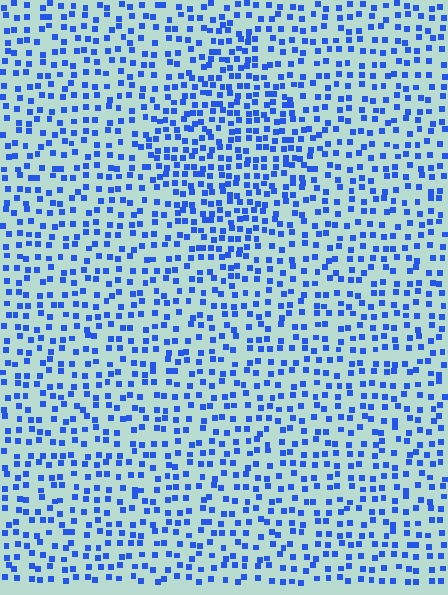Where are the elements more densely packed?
The elements are more densely packed inside the diamond boundary.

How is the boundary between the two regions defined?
The boundary is defined by a change in element density (approximately 1.6x ratio). All elements are the same color, size, and shape.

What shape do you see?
I see a diamond.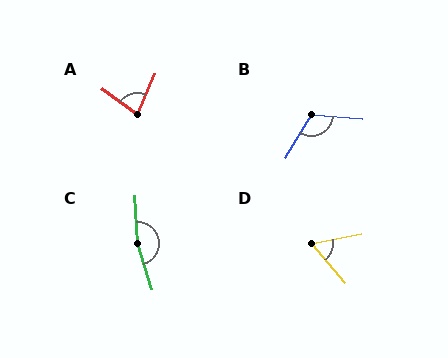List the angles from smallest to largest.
D (62°), A (77°), B (115°), C (165°).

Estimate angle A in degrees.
Approximately 77 degrees.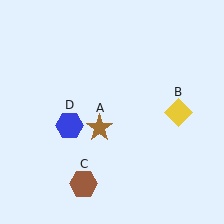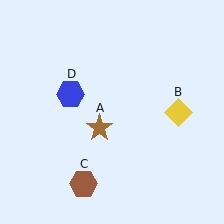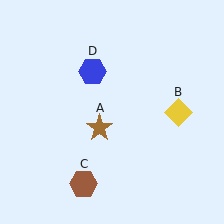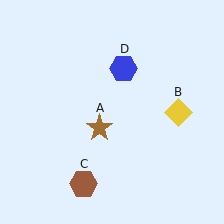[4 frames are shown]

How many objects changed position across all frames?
1 object changed position: blue hexagon (object D).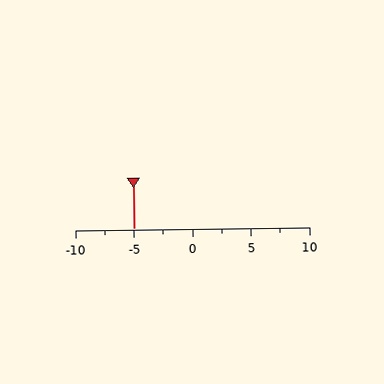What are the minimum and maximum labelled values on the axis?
The axis runs from -10 to 10.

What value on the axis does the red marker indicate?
The marker indicates approximately -5.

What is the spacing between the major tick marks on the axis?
The major ticks are spaced 5 apart.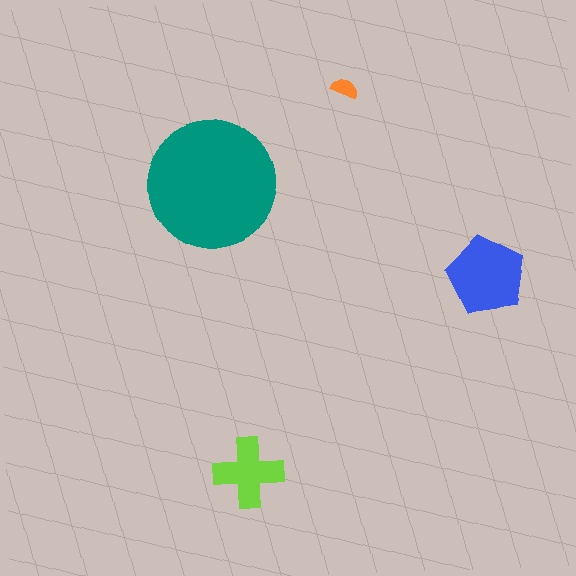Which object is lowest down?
The lime cross is bottommost.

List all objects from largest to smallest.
The teal circle, the blue pentagon, the lime cross, the orange semicircle.